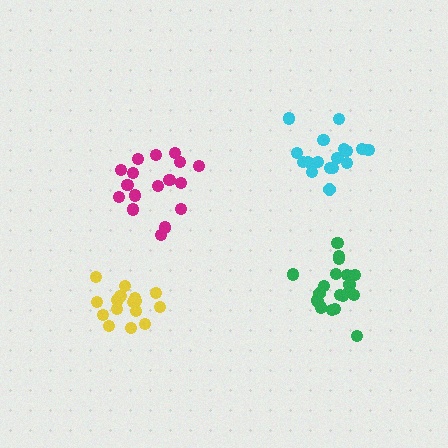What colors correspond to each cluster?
The clusters are colored: green, yellow, magenta, cyan.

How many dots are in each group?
Group 1: 20 dots, Group 2: 16 dots, Group 3: 17 dots, Group 4: 17 dots (70 total).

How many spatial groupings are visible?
There are 4 spatial groupings.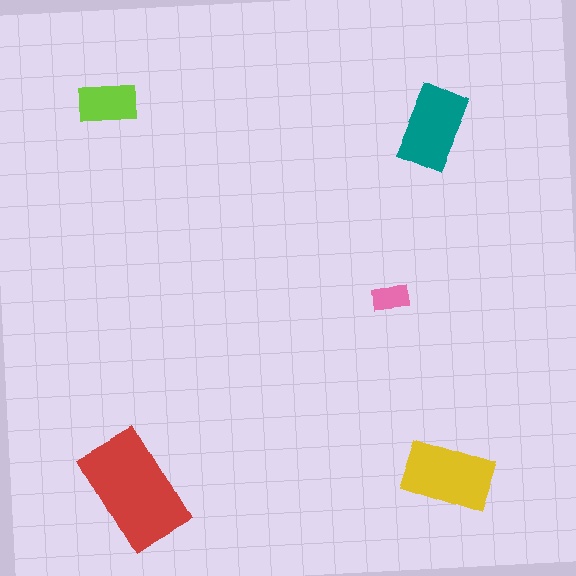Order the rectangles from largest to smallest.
the red one, the yellow one, the teal one, the lime one, the pink one.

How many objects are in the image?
There are 5 objects in the image.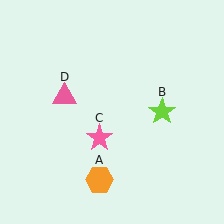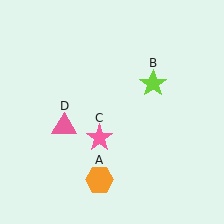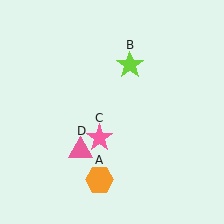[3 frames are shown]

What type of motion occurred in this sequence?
The lime star (object B), pink triangle (object D) rotated counterclockwise around the center of the scene.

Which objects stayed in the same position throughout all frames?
Orange hexagon (object A) and pink star (object C) remained stationary.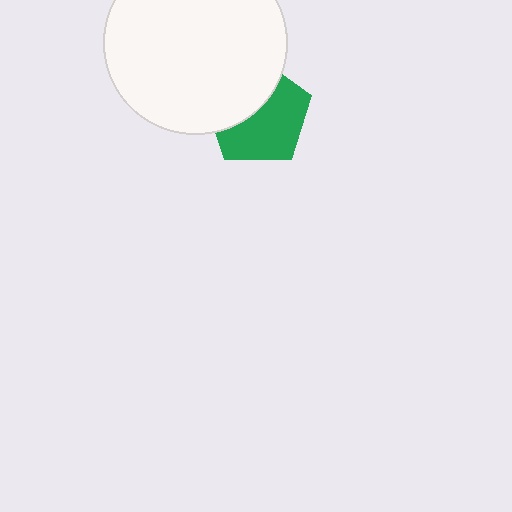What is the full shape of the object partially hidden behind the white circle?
The partially hidden object is a green pentagon.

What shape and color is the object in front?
The object in front is a white circle.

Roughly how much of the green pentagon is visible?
About half of it is visible (roughly 58%).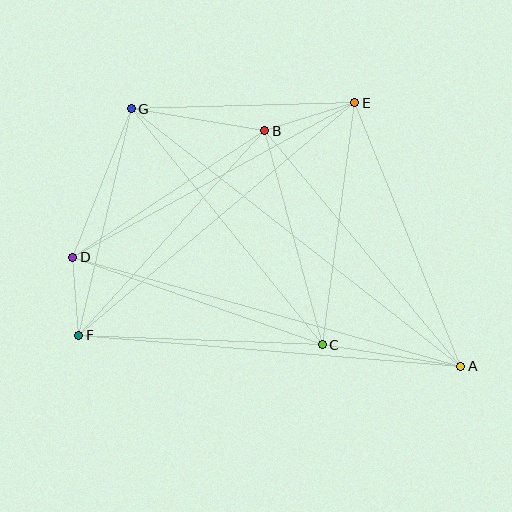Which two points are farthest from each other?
Points A and G are farthest from each other.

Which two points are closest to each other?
Points D and F are closest to each other.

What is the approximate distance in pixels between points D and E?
The distance between D and E is approximately 322 pixels.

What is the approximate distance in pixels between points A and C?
The distance between A and C is approximately 140 pixels.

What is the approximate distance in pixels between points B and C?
The distance between B and C is approximately 222 pixels.